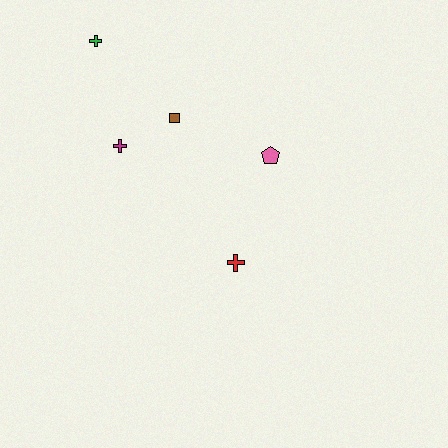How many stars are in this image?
There are no stars.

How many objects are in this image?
There are 5 objects.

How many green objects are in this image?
There is 1 green object.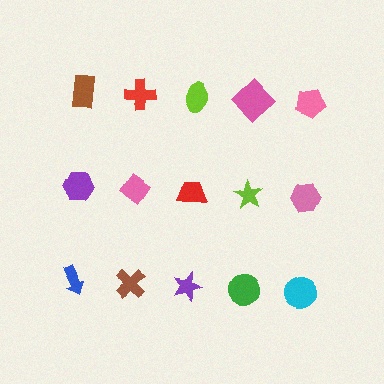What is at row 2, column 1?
A purple hexagon.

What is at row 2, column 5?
A pink hexagon.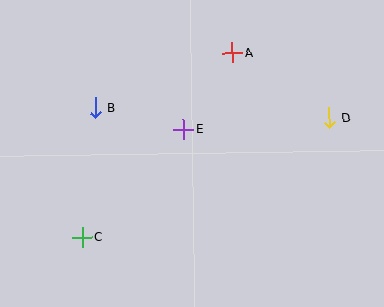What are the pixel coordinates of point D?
Point D is at (329, 118).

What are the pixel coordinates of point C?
Point C is at (83, 237).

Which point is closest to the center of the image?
Point E at (183, 129) is closest to the center.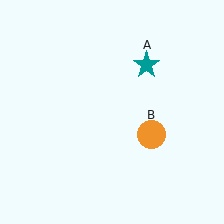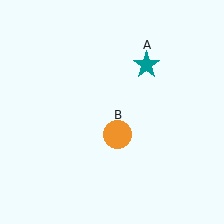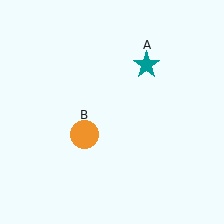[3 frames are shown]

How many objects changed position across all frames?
1 object changed position: orange circle (object B).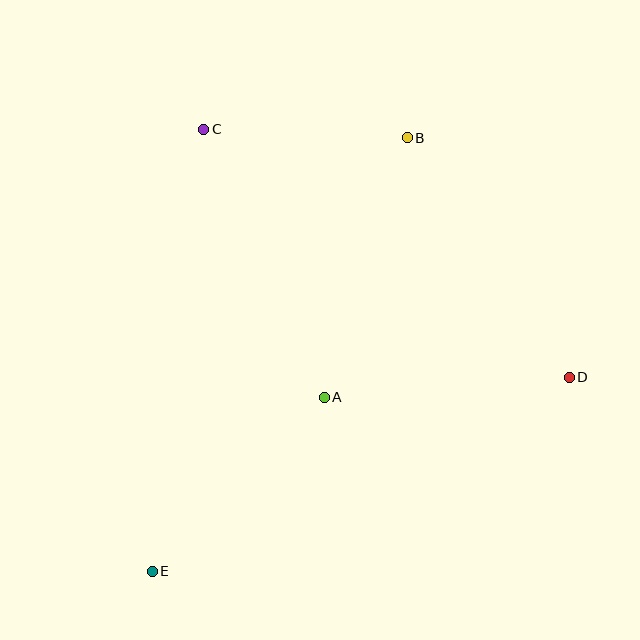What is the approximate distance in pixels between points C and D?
The distance between C and D is approximately 442 pixels.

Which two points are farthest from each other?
Points B and E are farthest from each other.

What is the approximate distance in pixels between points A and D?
The distance between A and D is approximately 246 pixels.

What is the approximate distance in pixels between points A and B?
The distance between A and B is approximately 273 pixels.